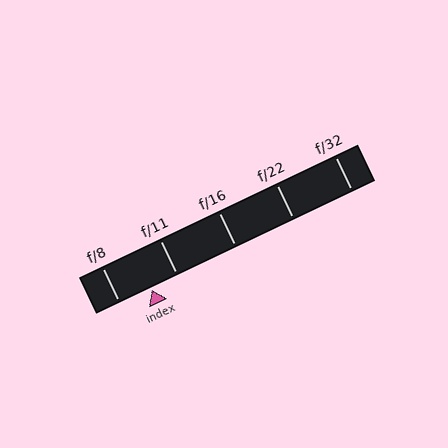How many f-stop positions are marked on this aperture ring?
There are 5 f-stop positions marked.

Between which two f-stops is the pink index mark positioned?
The index mark is between f/8 and f/11.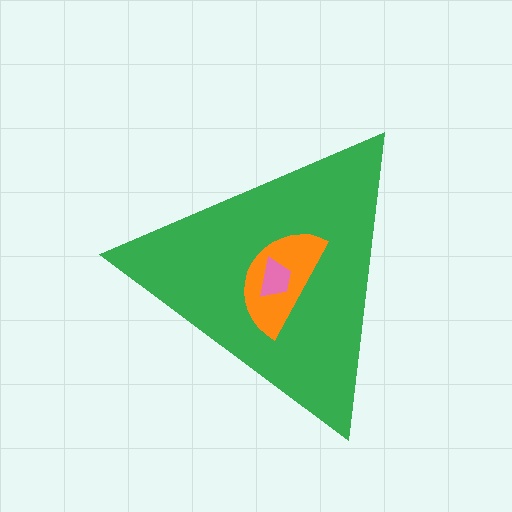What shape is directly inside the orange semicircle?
The pink trapezoid.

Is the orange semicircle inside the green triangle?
Yes.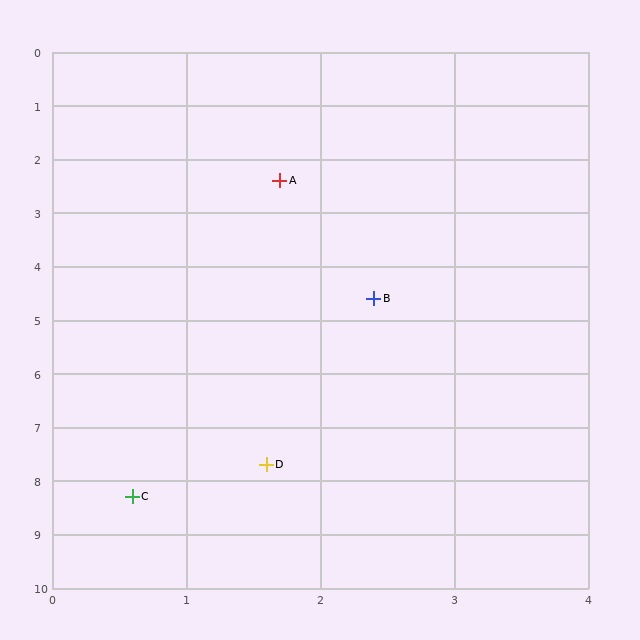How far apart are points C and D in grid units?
Points C and D are about 1.2 grid units apart.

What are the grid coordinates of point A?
Point A is at approximately (1.7, 2.4).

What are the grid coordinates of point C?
Point C is at approximately (0.6, 8.3).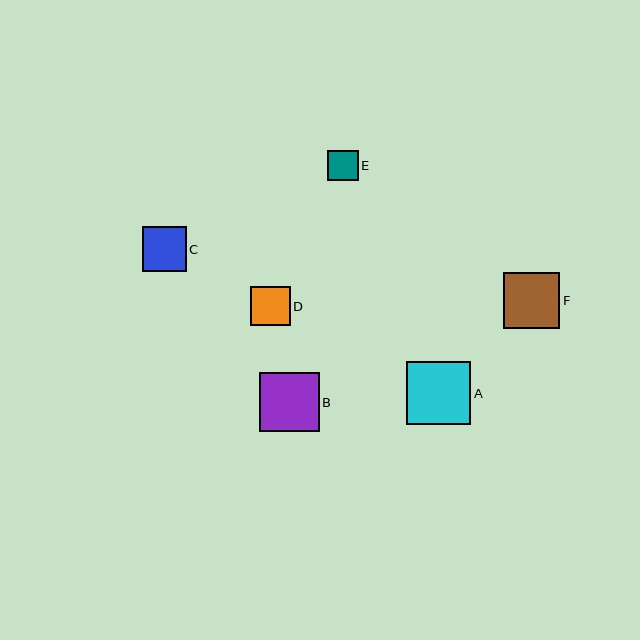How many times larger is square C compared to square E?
Square C is approximately 1.5 times the size of square E.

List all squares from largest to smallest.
From largest to smallest: A, B, F, C, D, E.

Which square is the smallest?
Square E is the smallest with a size of approximately 30 pixels.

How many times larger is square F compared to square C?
Square F is approximately 1.3 times the size of square C.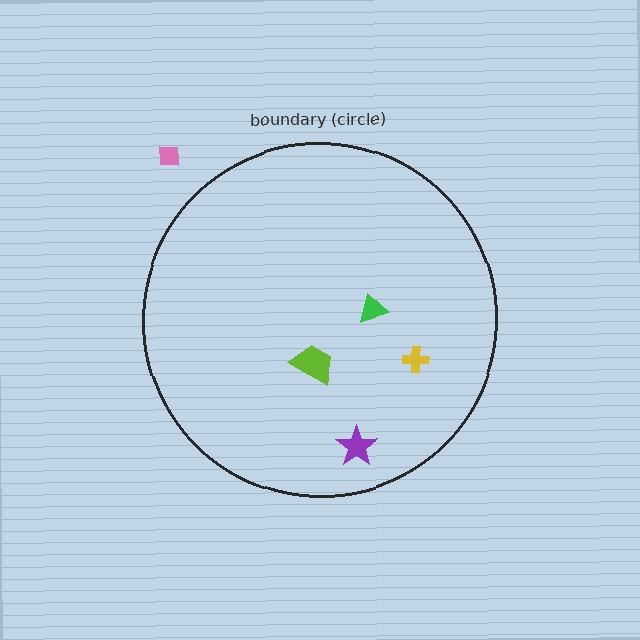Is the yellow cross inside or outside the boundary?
Inside.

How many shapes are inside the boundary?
4 inside, 1 outside.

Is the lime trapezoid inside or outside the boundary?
Inside.